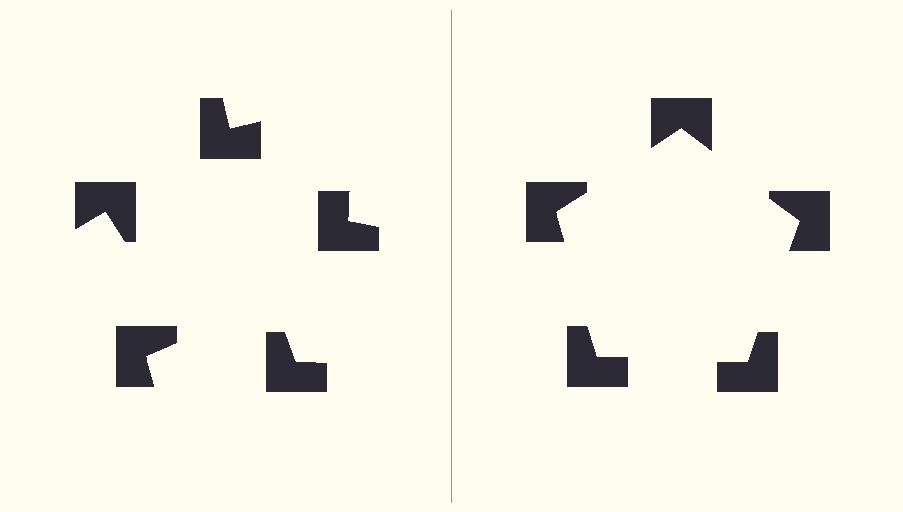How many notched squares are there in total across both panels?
10 — 5 on each side.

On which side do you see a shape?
An illusory pentagon appears on the right side. On the left side the wedge cuts are rotated, so no coherent shape forms.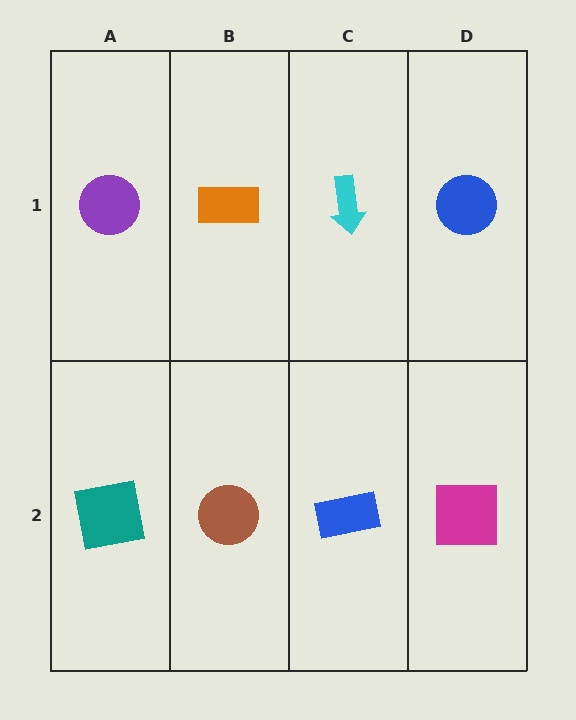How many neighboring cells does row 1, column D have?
2.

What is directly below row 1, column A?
A teal square.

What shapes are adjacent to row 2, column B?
An orange rectangle (row 1, column B), a teal square (row 2, column A), a blue rectangle (row 2, column C).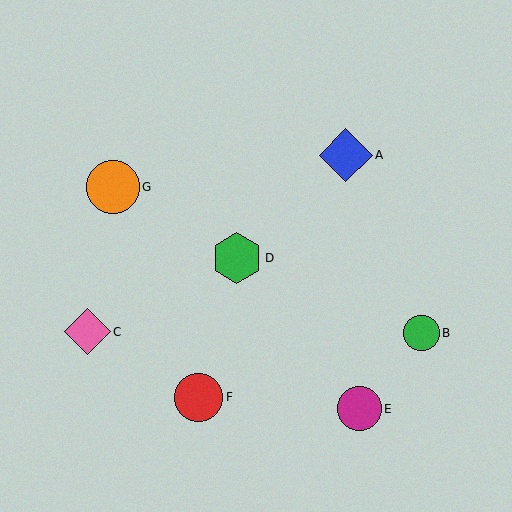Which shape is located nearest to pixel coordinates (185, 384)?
The red circle (labeled F) at (198, 397) is nearest to that location.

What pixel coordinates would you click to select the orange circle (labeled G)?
Click at (113, 187) to select the orange circle G.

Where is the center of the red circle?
The center of the red circle is at (198, 397).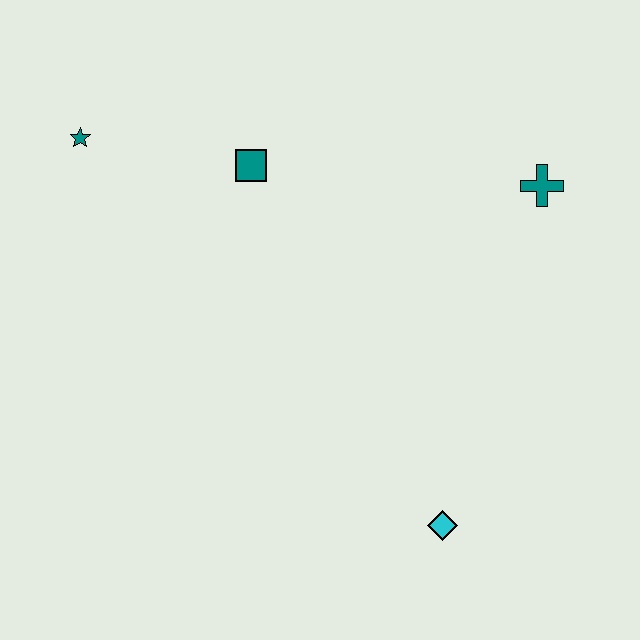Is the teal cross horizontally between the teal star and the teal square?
No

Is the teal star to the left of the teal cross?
Yes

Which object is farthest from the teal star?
The cyan diamond is farthest from the teal star.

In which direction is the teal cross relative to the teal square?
The teal cross is to the right of the teal square.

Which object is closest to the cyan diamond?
The teal cross is closest to the cyan diamond.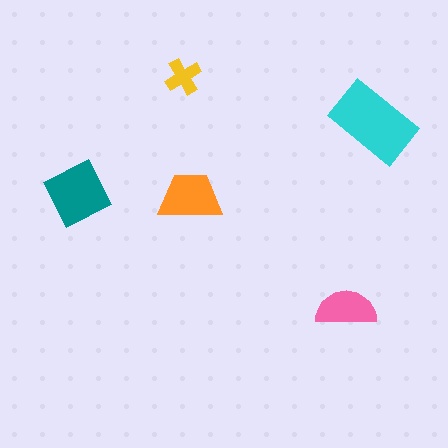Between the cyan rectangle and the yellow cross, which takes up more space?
The cyan rectangle.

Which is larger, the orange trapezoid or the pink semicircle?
The orange trapezoid.